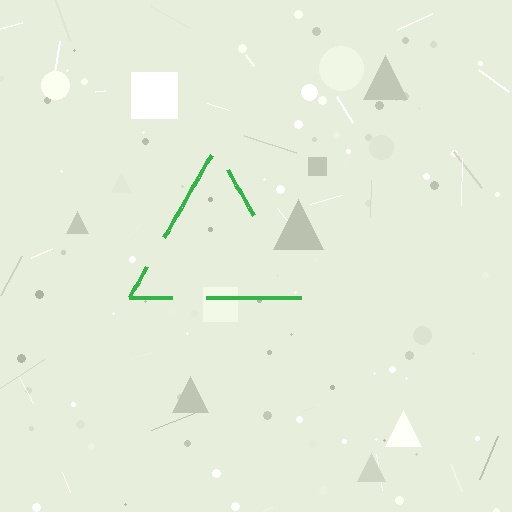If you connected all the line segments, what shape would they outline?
They would outline a triangle.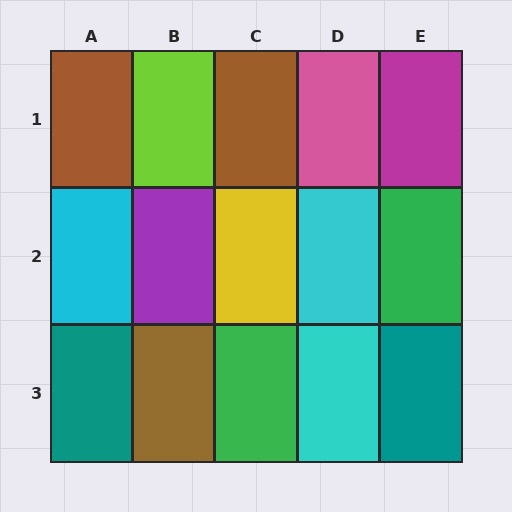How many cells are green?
2 cells are green.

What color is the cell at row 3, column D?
Cyan.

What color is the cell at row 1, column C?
Brown.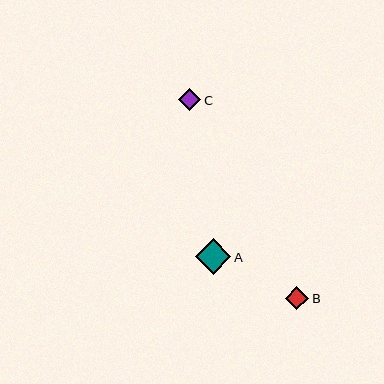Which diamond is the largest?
Diamond A is the largest with a size of approximately 35 pixels.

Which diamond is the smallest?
Diamond C is the smallest with a size of approximately 22 pixels.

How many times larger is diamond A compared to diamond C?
Diamond A is approximately 1.6 times the size of diamond C.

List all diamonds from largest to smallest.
From largest to smallest: A, B, C.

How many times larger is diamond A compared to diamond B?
Diamond A is approximately 1.5 times the size of diamond B.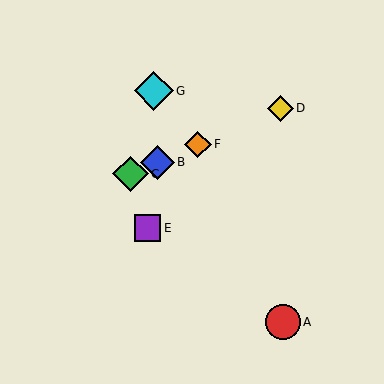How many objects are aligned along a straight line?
4 objects (B, C, D, F) are aligned along a straight line.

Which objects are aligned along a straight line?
Objects B, C, D, F are aligned along a straight line.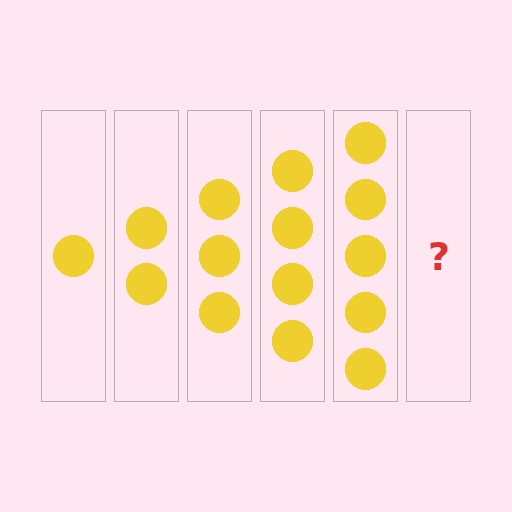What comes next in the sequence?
The next element should be 6 circles.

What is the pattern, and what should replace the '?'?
The pattern is that each step adds one more circle. The '?' should be 6 circles.